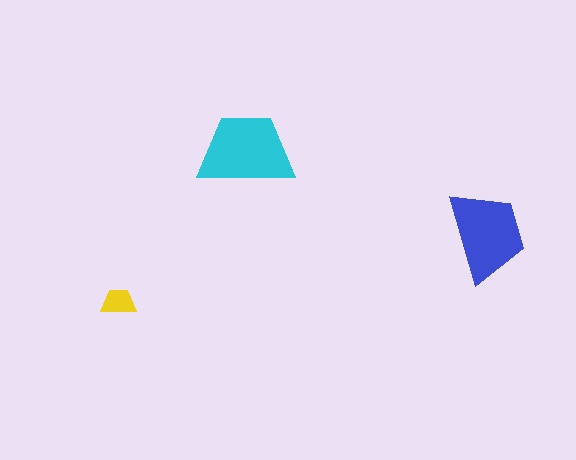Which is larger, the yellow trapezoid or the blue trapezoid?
The blue one.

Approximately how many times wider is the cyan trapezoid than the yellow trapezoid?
About 3 times wider.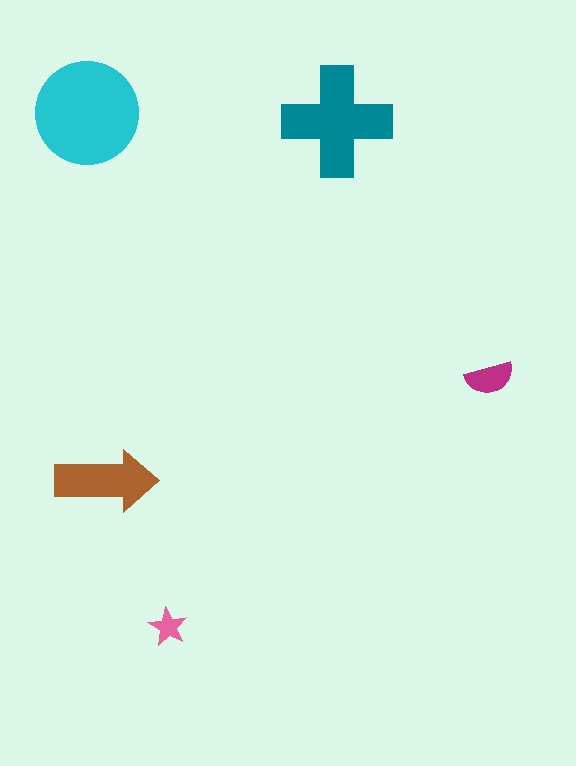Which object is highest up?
The cyan circle is topmost.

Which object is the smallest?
The pink star.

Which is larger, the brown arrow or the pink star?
The brown arrow.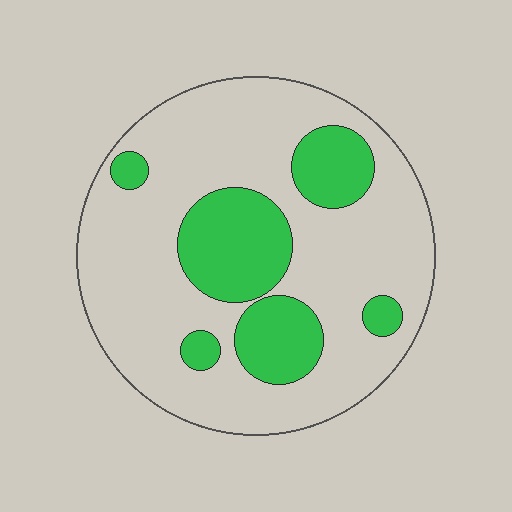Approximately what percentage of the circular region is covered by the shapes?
Approximately 25%.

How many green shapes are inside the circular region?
6.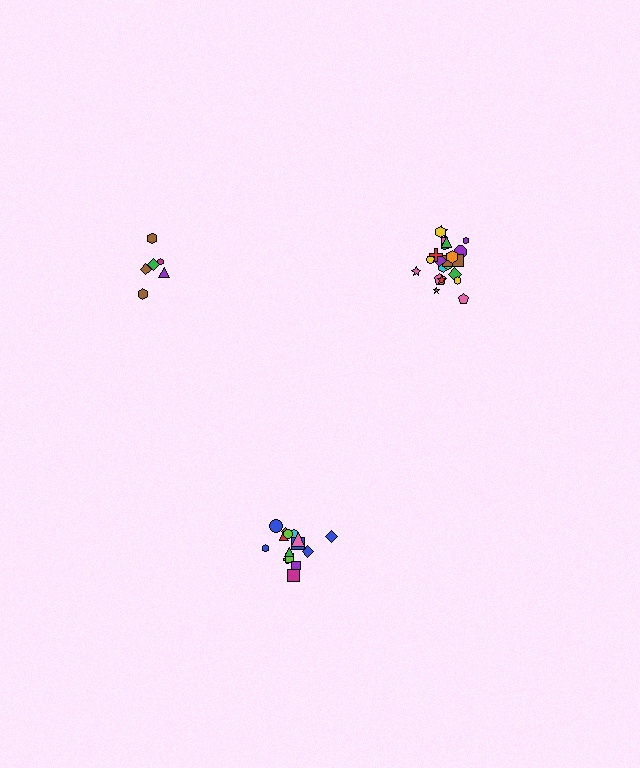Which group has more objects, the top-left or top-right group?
The top-right group.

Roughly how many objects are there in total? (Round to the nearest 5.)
Roughly 45 objects in total.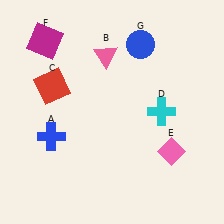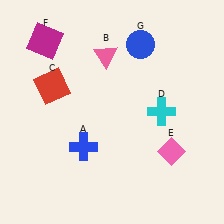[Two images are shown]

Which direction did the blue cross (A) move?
The blue cross (A) moved right.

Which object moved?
The blue cross (A) moved right.